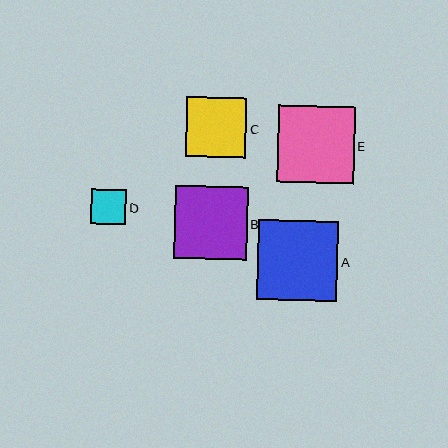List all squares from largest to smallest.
From largest to smallest: A, E, B, C, D.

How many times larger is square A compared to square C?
Square A is approximately 1.3 times the size of square C.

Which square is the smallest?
Square D is the smallest with a size of approximately 35 pixels.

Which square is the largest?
Square A is the largest with a size of approximately 80 pixels.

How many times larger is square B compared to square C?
Square B is approximately 1.2 times the size of square C.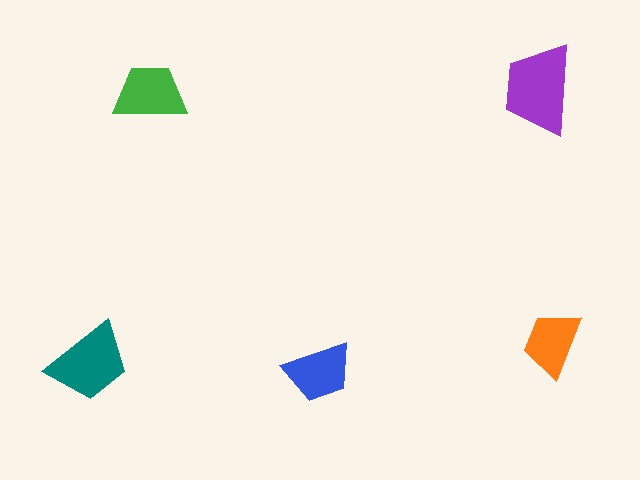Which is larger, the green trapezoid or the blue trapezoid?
The green one.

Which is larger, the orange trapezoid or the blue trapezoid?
The blue one.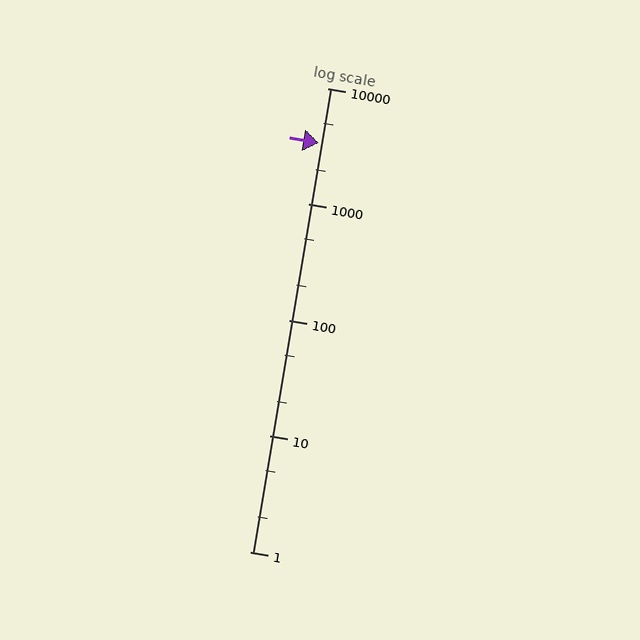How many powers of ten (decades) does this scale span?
The scale spans 4 decades, from 1 to 10000.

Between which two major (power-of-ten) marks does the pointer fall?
The pointer is between 1000 and 10000.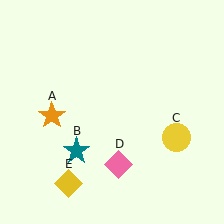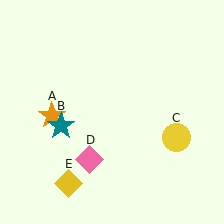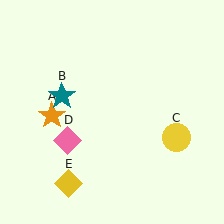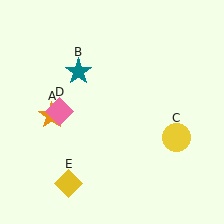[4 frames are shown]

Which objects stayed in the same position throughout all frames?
Orange star (object A) and yellow circle (object C) and yellow diamond (object E) remained stationary.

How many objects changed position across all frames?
2 objects changed position: teal star (object B), pink diamond (object D).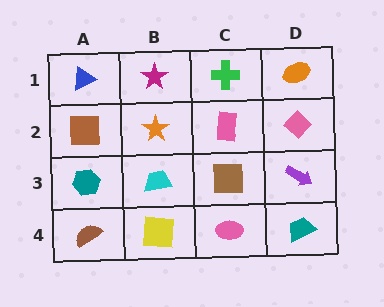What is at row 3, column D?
A purple arrow.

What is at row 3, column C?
A brown square.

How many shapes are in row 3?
4 shapes.